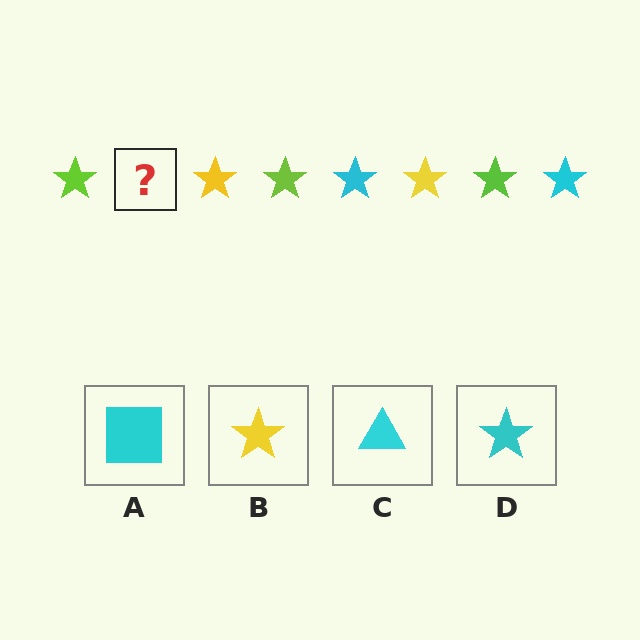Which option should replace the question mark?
Option D.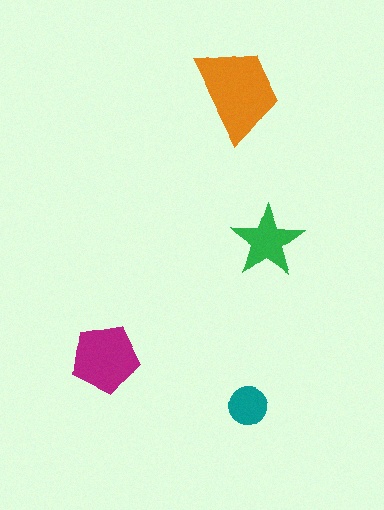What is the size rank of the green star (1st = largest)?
3rd.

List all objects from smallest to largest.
The teal circle, the green star, the magenta pentagon, the orange trapezoid.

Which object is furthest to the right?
The green star is rightmost.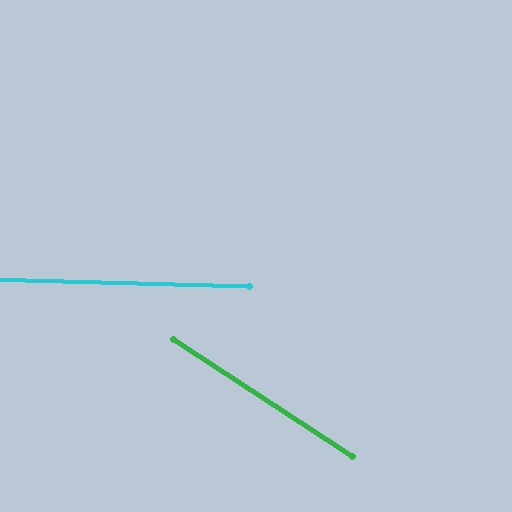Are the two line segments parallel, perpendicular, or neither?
Neither parallel nor perpendicular — they differ by about 32°.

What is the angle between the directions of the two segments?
Approximately 32 degrees.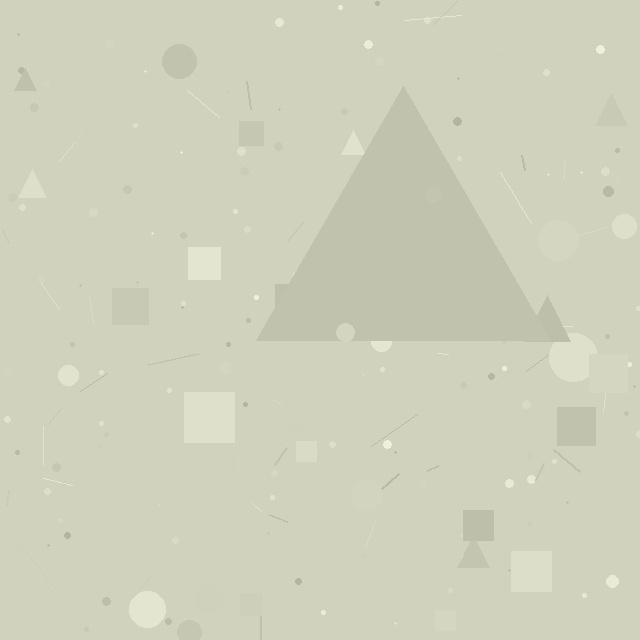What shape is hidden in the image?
A triangle is hidden in the image.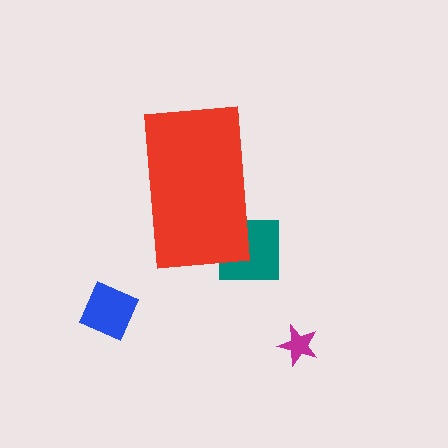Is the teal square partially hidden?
Yes, the teal square is partially hidden behind the red rectangle.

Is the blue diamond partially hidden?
No, the blue diamond is fully visible.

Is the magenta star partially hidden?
No, the magenta star is fully visible.